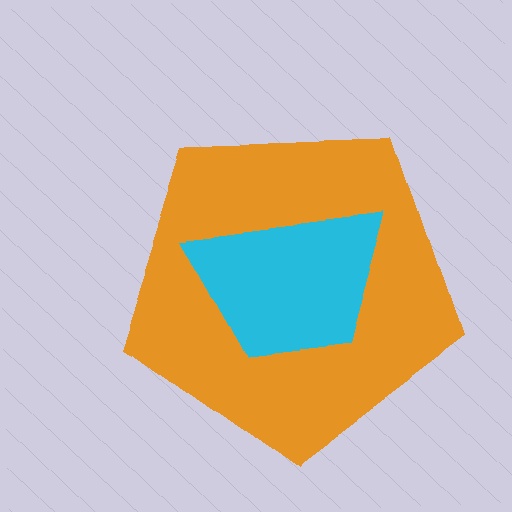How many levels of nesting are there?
2.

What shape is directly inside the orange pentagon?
The cyan trapezoid.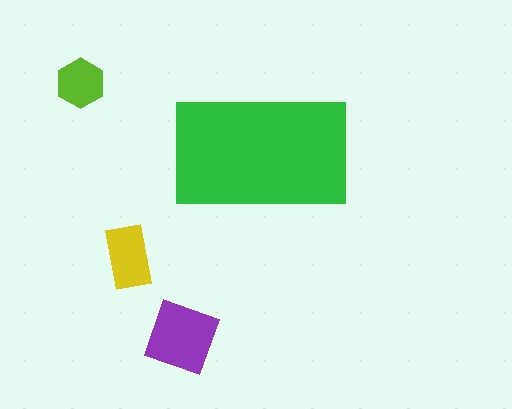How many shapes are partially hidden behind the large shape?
0 shapes are partially hidden.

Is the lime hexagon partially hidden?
No, the lime hexagon is fully visible.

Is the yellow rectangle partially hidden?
No, the yellow rectangle is fully visible.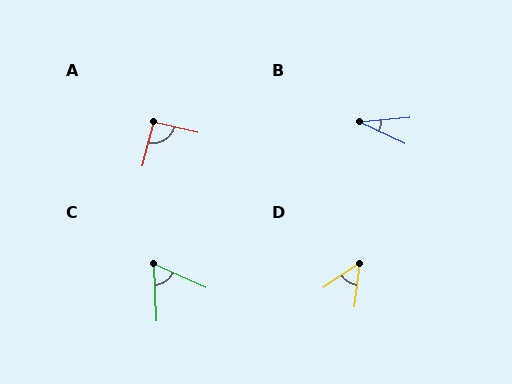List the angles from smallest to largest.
B (30°), D (50°), C (64°), A (91°).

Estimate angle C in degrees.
Approximately 64 degrees.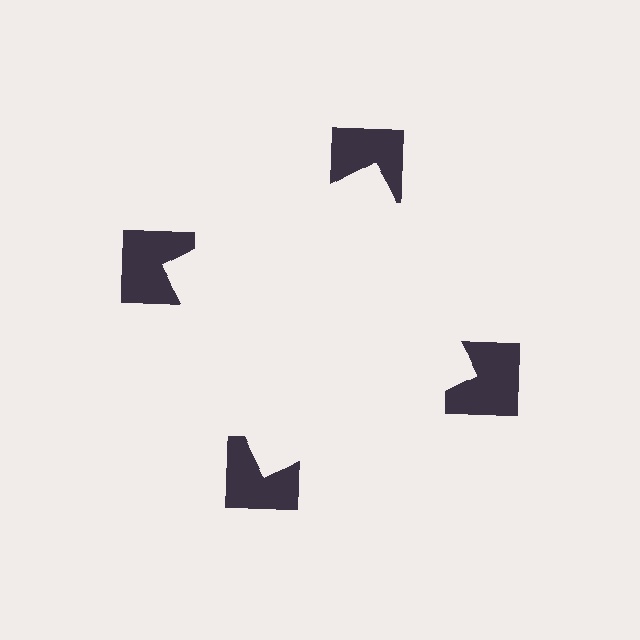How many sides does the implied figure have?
4 sides.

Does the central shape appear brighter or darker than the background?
It typically appears slightly brighter than the background, even though no actual brightness change is drawn.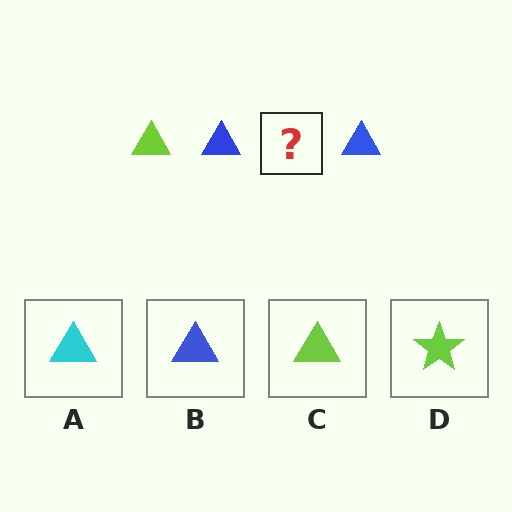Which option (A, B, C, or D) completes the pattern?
C.